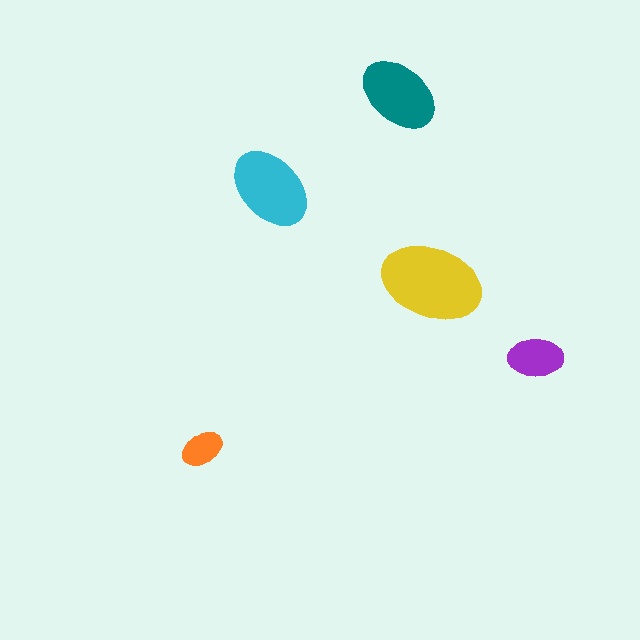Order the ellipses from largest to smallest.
the yellow one, the cyan one, the teal one, the purple one, the orange one.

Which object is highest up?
The teal ellipse is topmost.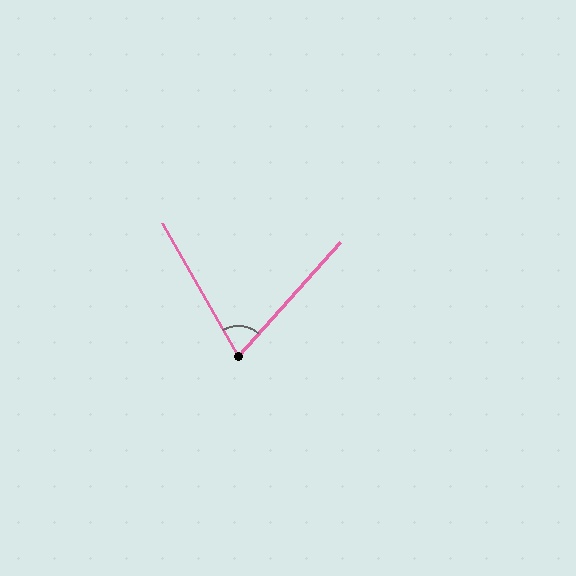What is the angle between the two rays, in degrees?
Approximately 71 degrees.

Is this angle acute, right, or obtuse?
It is acute.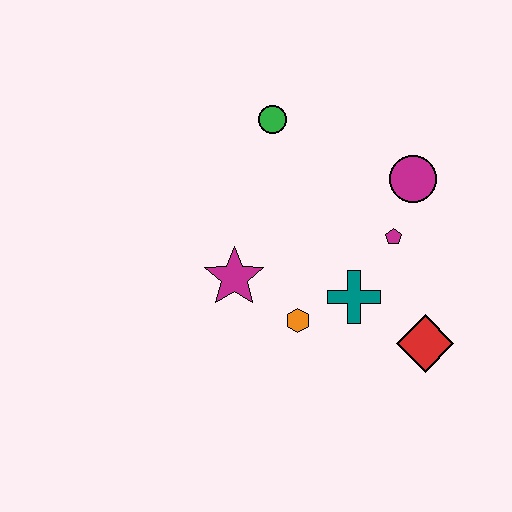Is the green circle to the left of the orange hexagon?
Yes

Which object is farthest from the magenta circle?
The magenta star is farthest from the magenta circle.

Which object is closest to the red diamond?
The teal cross is closest to the red diamond.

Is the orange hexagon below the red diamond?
No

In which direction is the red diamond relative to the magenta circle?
The red diamond is below the magenta circle.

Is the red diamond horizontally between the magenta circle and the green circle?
No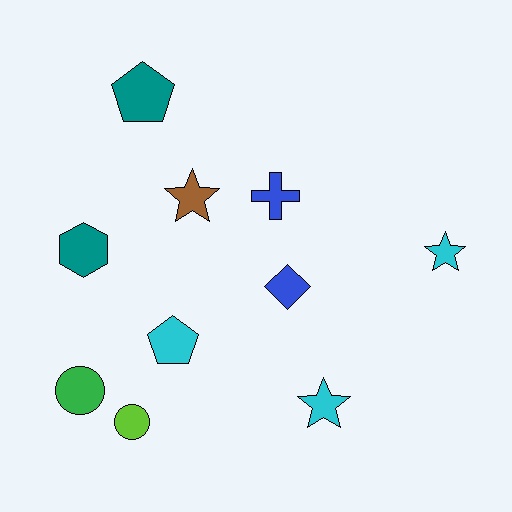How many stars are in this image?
There are 3 stars.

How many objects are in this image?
There are 10 objects.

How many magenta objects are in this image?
There are no magenta objects.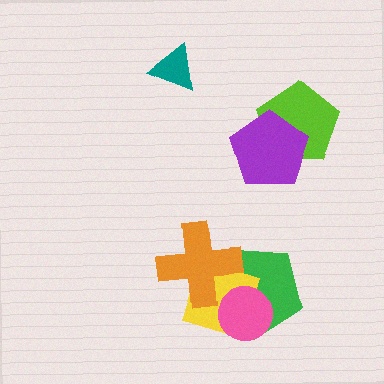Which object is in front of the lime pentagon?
The purple pentagon is in front of the lime pentagon.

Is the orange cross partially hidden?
No, no other shape covers it.